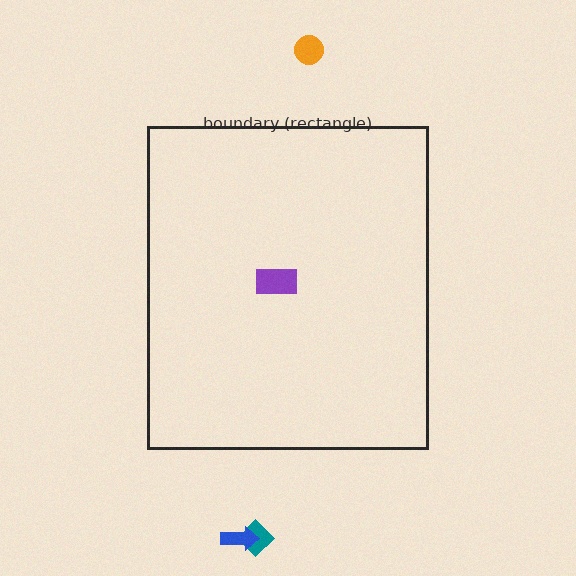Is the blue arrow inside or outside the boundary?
Outside.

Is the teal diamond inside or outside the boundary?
Outside.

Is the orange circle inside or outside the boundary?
Outside.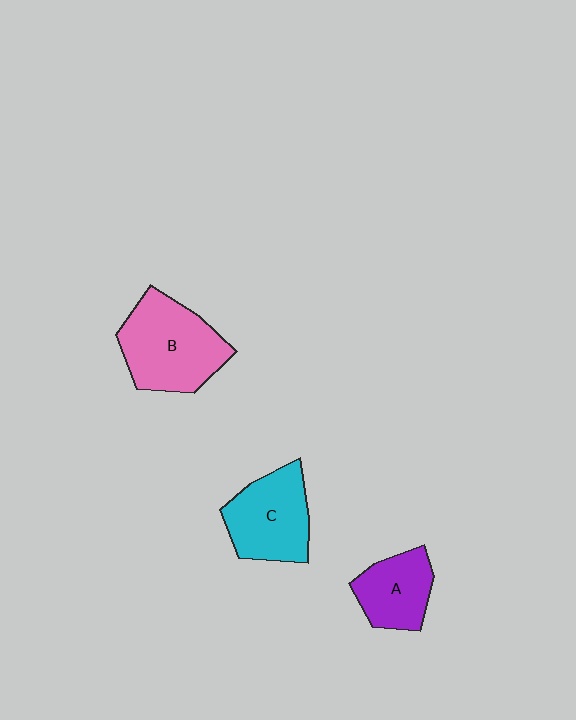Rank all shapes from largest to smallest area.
From largest to smallest: B (pink), C (cyan), A (purple).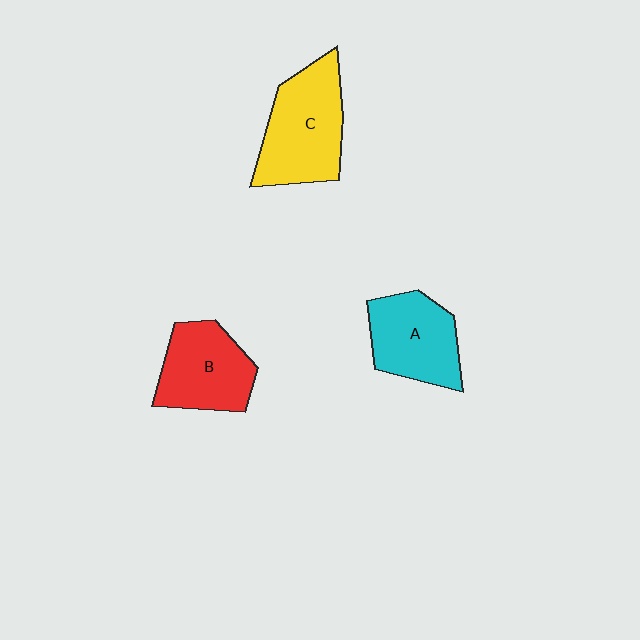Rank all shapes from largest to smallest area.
From largest to smallest: C (yellow), B (red), A (cyan).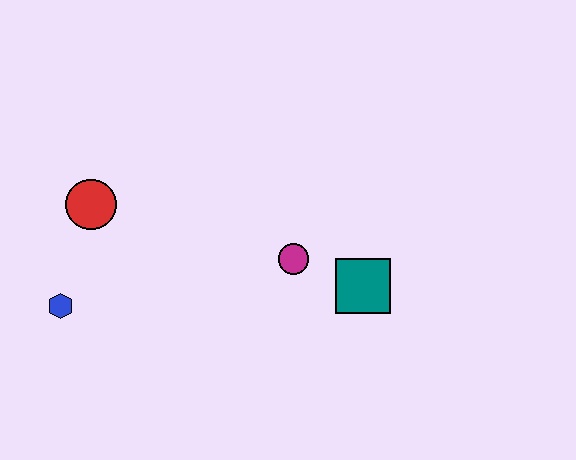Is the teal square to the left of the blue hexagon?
No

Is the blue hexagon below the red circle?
Yes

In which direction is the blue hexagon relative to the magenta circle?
The blue hexagon is to the left of the magenta circle.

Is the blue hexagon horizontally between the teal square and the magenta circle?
No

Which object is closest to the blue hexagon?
The red circle is closest to the blue hexagon.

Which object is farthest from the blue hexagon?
The teal square is farthest from the blue hexagon.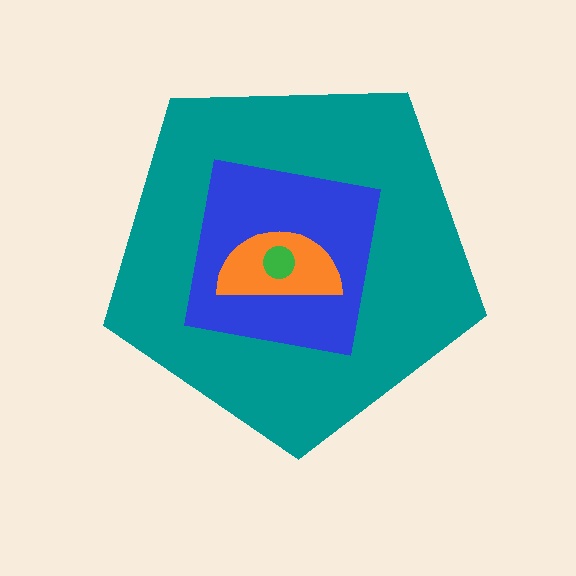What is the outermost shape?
The teal pentagon.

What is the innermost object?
The green circle.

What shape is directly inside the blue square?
The orange semicircle.